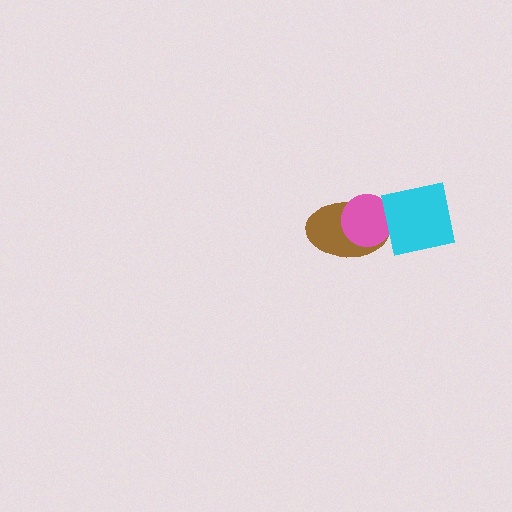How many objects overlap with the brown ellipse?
2 objects overlap with the brown ellipse.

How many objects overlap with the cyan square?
2 objects overlap with the cyan square.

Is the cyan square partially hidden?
No, no other shape covers it.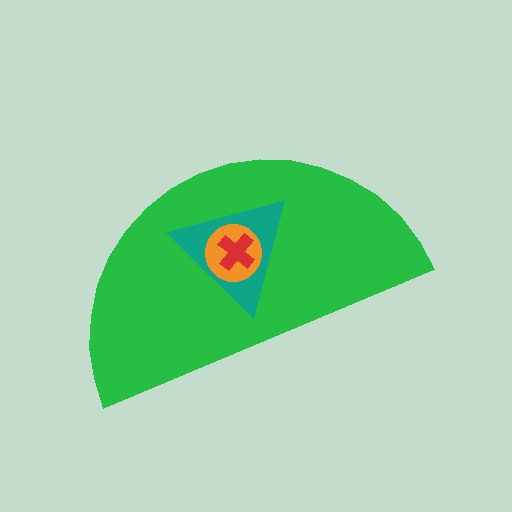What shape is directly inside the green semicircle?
The teal triangle.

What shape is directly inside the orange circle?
The red cross.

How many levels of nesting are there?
4.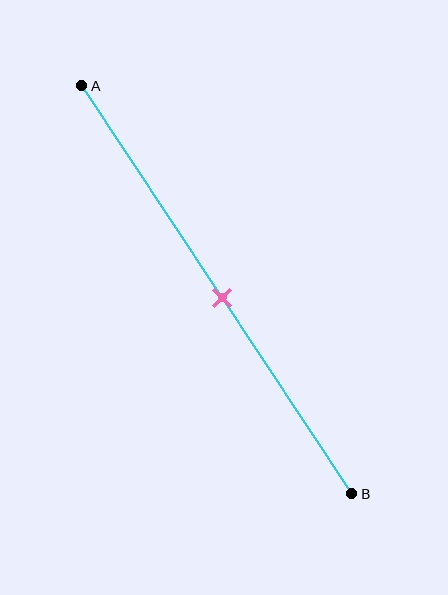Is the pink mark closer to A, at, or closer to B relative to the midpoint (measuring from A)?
The pink mark is approximately at the midpoint of segment AB.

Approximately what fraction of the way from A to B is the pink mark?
The pink mark is approximately 50% of the way from A to B.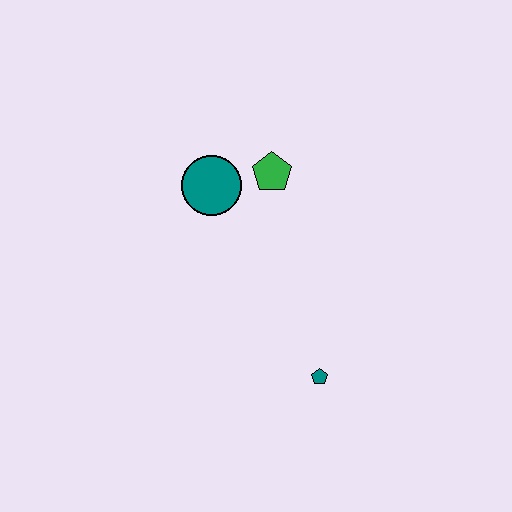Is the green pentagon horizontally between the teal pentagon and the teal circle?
Yes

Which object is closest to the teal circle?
The green pentagon is closest to the teal circle.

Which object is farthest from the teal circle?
The teal pentagon is farthest from the teal circle.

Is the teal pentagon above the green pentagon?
No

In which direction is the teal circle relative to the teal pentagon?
The teal circle is above the teal pentagon.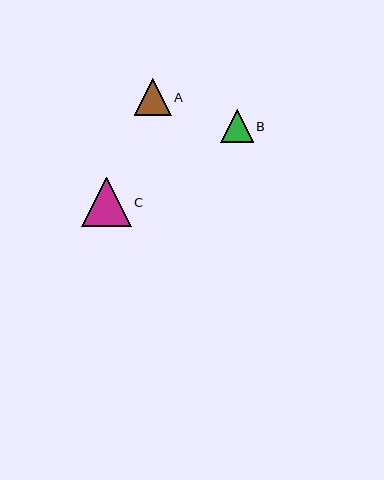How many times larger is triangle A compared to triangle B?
Triangle A is approximately 1.1 times the size of triangle B.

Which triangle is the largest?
Triangle C is the largest with a size of approximately 49 pixels.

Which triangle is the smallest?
Triangle B is the smallest with a size of approximately 33 pixels.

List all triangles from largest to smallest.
From largest to smallest: C, A, B.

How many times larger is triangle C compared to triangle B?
Triangle C is approximately 1.5 times the size of triangle B.